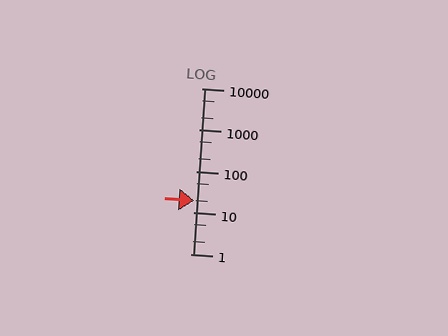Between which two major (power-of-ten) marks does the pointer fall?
The pointer is between 10 and 100.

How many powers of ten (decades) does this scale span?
The scale spans 4 decades, from 1 to 10000.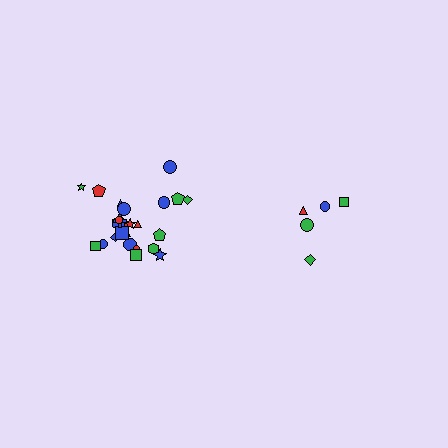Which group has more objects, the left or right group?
The left group.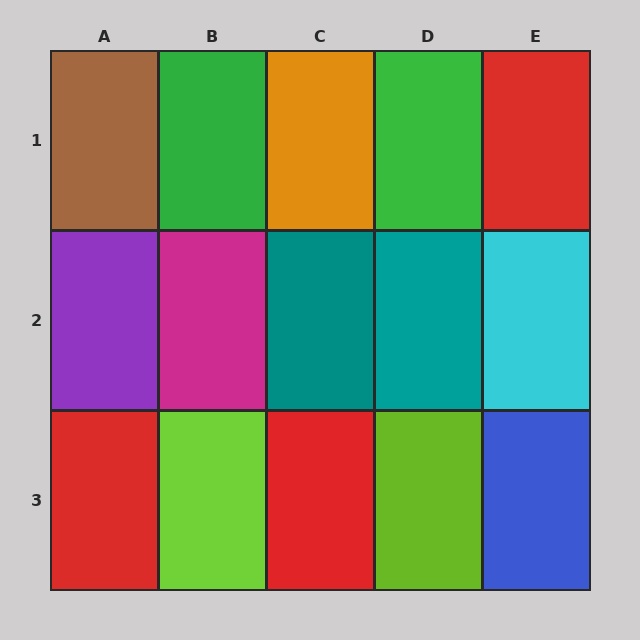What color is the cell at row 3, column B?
Lime.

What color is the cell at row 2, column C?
Teal.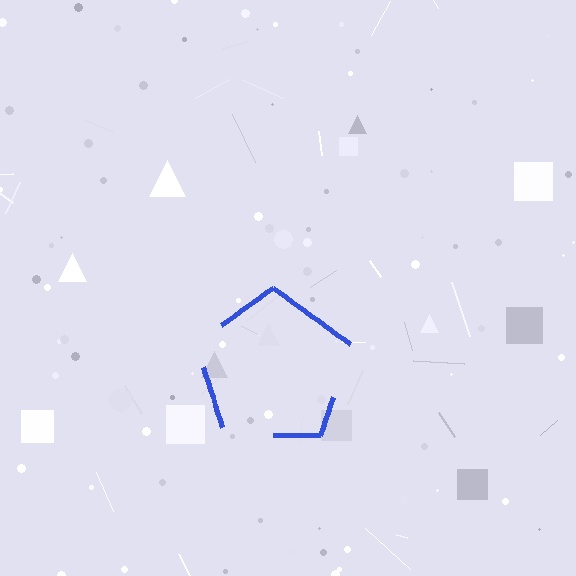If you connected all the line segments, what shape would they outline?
They would outline a pentagon.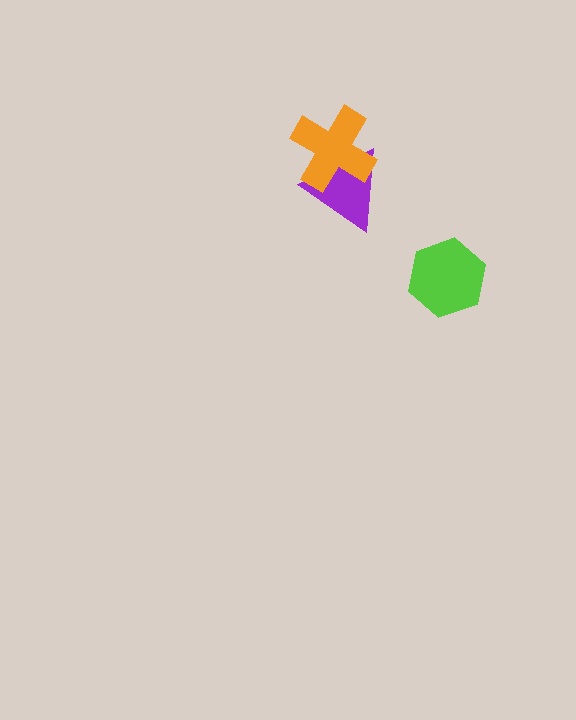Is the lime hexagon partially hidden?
No, no other shape covers it.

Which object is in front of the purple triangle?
The orange cross is in front of the purple triangle.